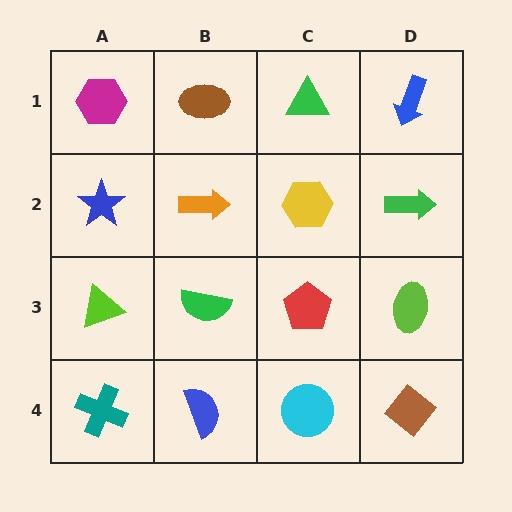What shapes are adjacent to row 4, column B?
A green semicircle (row 3, column B), a teal cross (row 4, column A), a cyan circle (row 4, column C).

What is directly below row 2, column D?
A lime ellipse.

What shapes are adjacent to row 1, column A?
A blue star (row 2, column A), a brown ellipse (row 1, column B).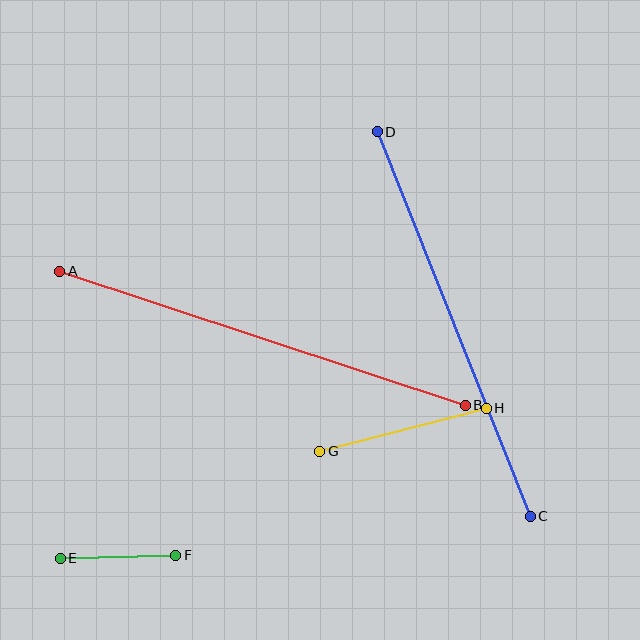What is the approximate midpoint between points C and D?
The midpoint is at approximately (454, 324) pixels.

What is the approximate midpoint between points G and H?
The midpoint is at approximately (403, 430) pixels.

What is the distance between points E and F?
The distance is approximately 115 pixels.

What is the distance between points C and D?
The distance is approximately 414 pixels.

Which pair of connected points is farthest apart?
Points A and B are farthest apart.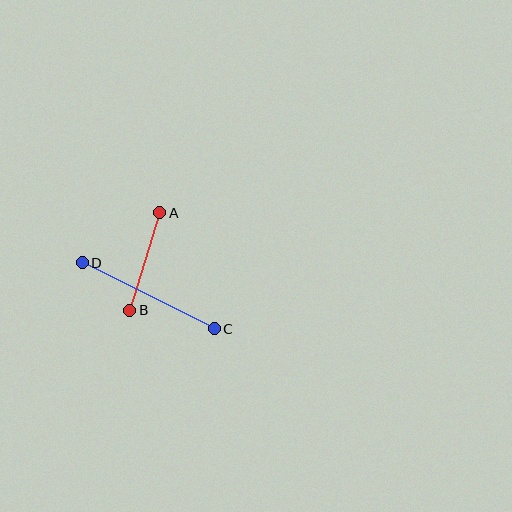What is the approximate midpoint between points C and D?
The midpoint is at approximately (148, 296) pixels.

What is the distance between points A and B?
The distance is approximately 102 pixels.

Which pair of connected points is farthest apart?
Points C and D are farthest apart.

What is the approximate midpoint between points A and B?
The midpoint is at approximately (145, 262) pixels.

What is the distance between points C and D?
The distance is approximately 147 pixels.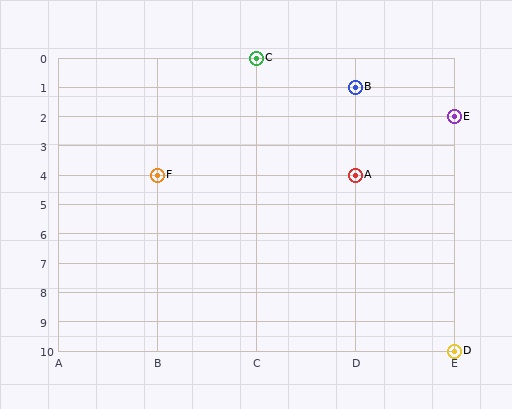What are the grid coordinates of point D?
Point D is at grid coordinates (E, 10).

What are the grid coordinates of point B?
Point B is at grid coordinates (D, 1).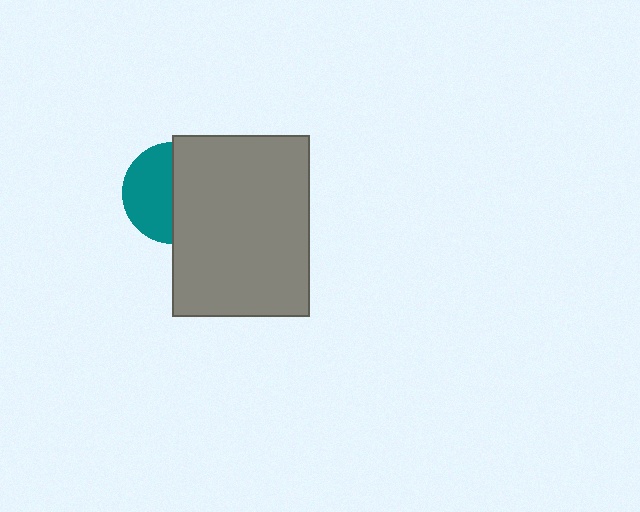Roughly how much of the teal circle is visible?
About half of it is visible (roughly 48%).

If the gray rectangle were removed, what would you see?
You would see the complete teal circle.